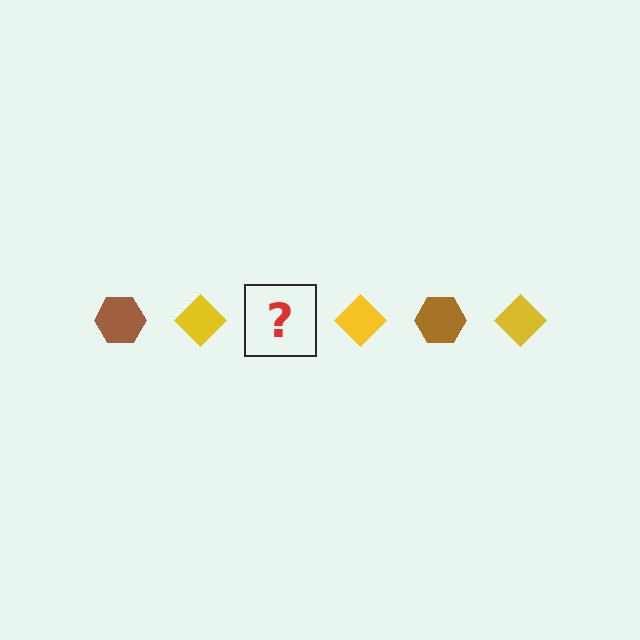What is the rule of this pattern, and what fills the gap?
The rule is that the pattern alternates between brown hexagon and yellow diamond. The gap should be filled with a brown hexagon.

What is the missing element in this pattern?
The missing element is a brown hexagon.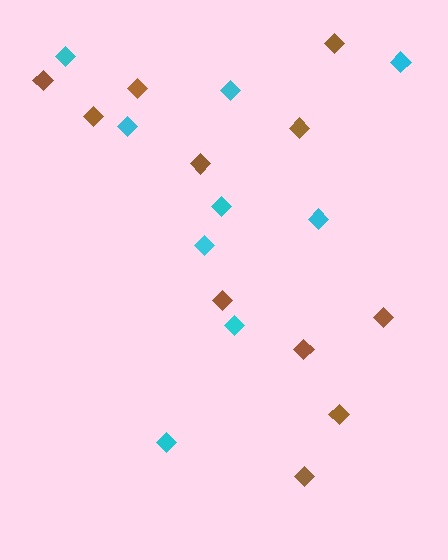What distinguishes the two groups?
There are 2 groups: one group of cyan diamonds (9) and one group of brown diamonds (11).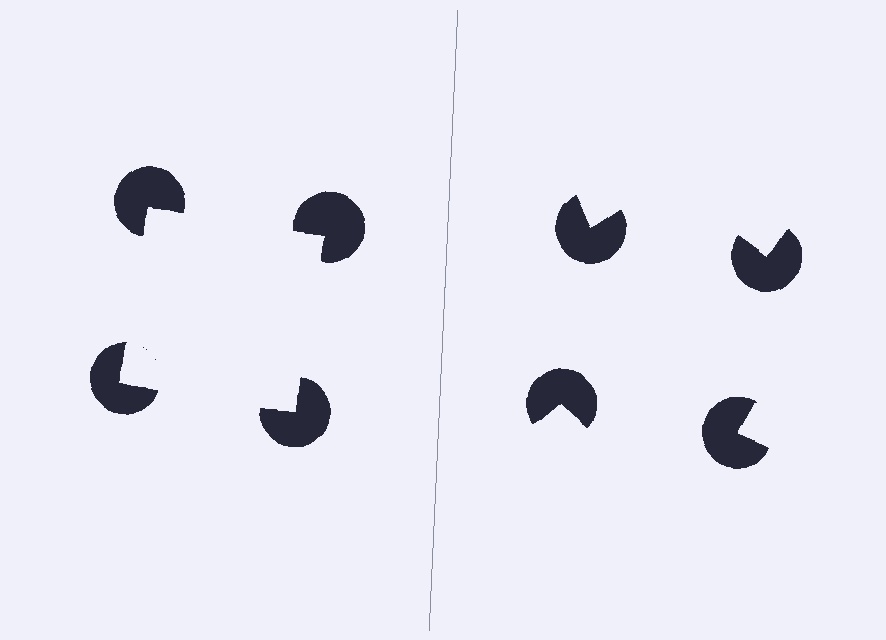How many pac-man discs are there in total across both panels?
8 — 4 on each side.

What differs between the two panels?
The pac-man discs are positioned identically on both sides; only the wedge orientations differ. On the left they align to a square; on the right they are misaligned.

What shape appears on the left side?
An illusory square.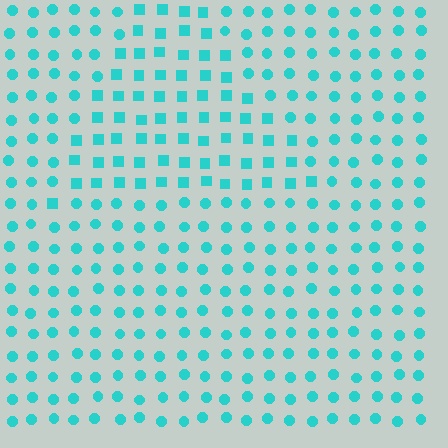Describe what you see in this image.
The image is filled with small cyan elements arranged in a uniform grid. A triangle-shaped region contains squares, while the surrounding area contains circles. The boundary is defined purely by the change in element shape.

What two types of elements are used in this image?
The image uses squares inside the triangle region and circles outside it.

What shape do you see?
I see a triangle.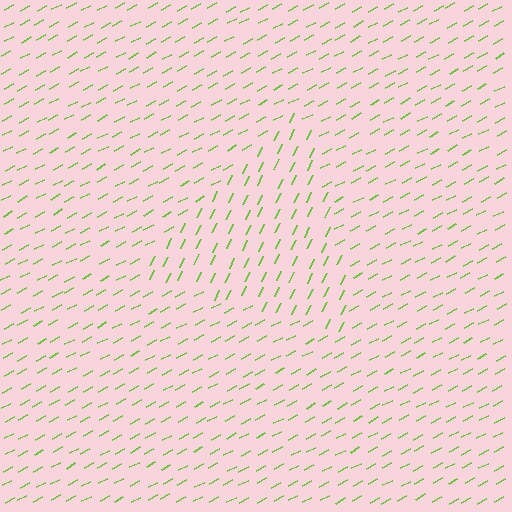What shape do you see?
I see a triangle.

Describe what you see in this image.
The image is filled with small lime line segments. A triangle region in the image has lines oriented differently from the surrounding lines, creating a visible texture boundary.